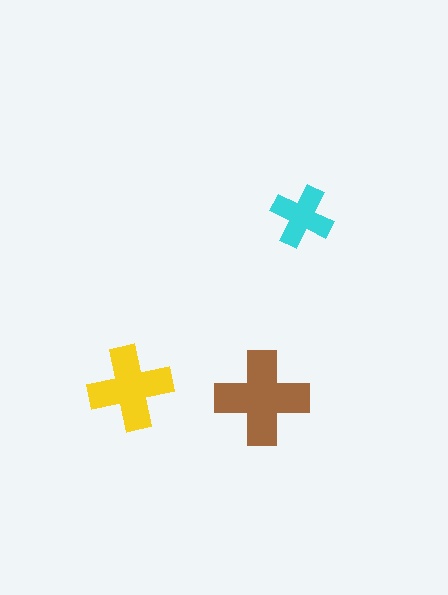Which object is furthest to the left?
The yellow cross is leftmost.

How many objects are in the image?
There are 3 objects in the image.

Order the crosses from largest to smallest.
the brown one, the yellow one, the cyan one.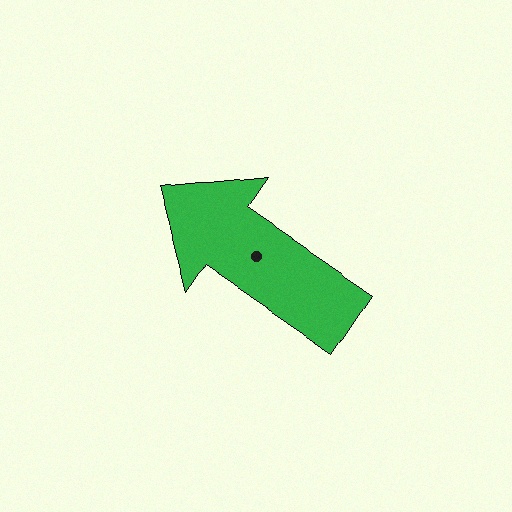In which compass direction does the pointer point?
Northwest.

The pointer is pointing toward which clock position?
Roughly 10 o'clock.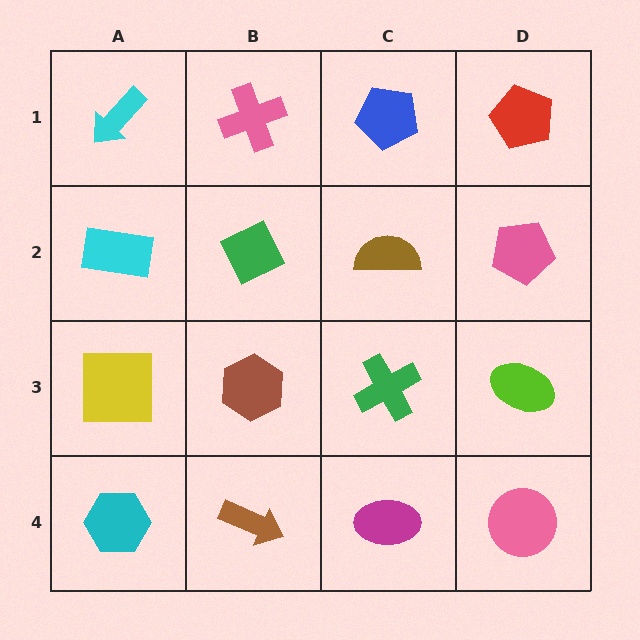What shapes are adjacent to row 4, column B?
A brown hexagon (row 3, column B), a cyan hexagon (row 4, column A), a magenta ellipse (row 4, column C).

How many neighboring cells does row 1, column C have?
3.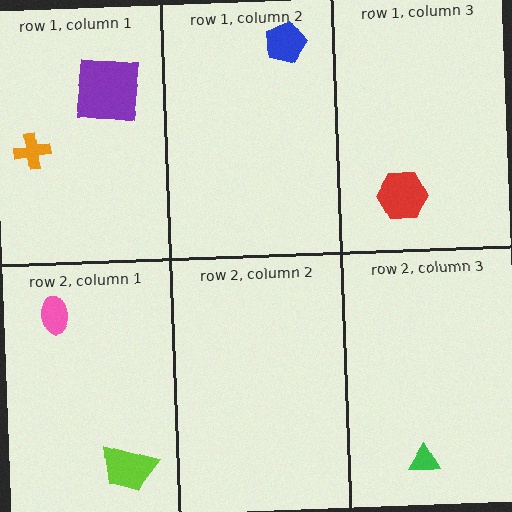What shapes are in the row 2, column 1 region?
The lime trapezoid, the pink ellipse.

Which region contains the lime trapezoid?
The row 2, column 1 region.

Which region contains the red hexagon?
The row 1, column 3 region.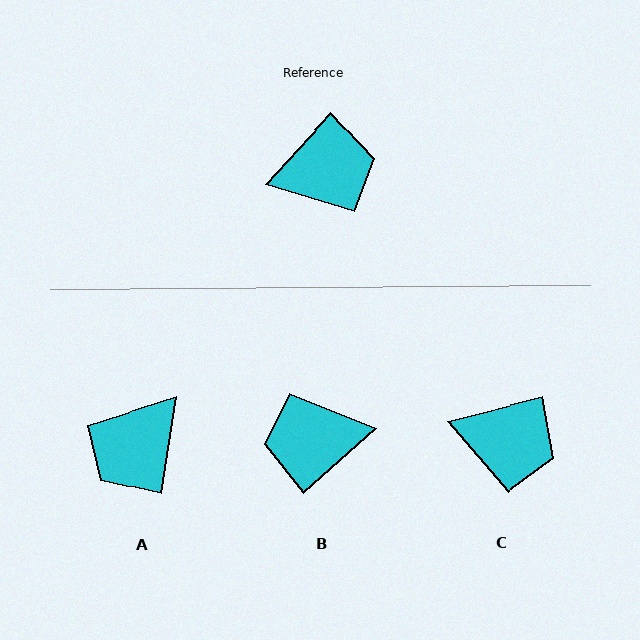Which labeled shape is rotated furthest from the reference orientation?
B, about 175 degrees away.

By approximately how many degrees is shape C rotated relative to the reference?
Approximately 33 degrees clockwise.